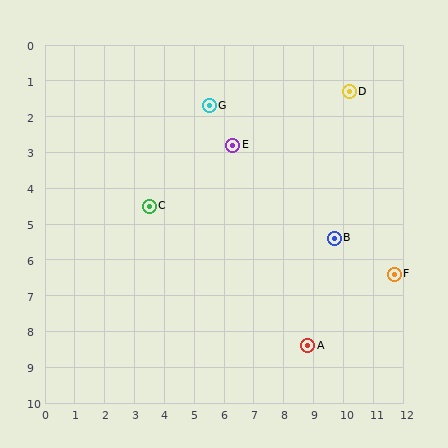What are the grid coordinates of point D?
Point D is at approximately (10.2, 1.3).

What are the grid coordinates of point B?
Point B is at approximately (9.7, 5.4).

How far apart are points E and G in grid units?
Points E and G are about 1.4 grid units apart.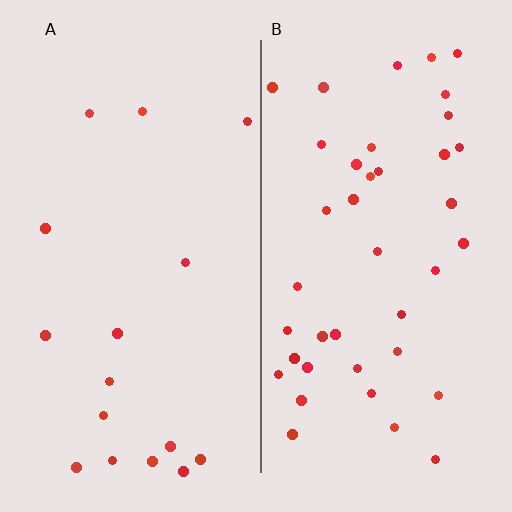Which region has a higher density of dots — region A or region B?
B (the right).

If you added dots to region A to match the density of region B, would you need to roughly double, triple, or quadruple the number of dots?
Approximately triple.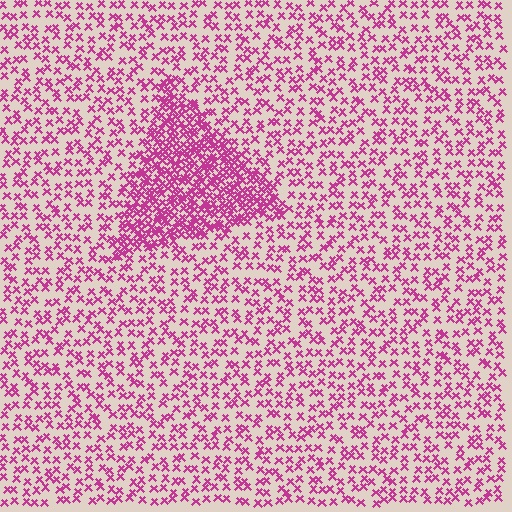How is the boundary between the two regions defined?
The boundary is defined by a change in element density (approximately 2.5x ratio). All elements are the same color, size, and shape.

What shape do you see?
I see a triangle.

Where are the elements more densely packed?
The elements are more densely packed inside the triangle boundary.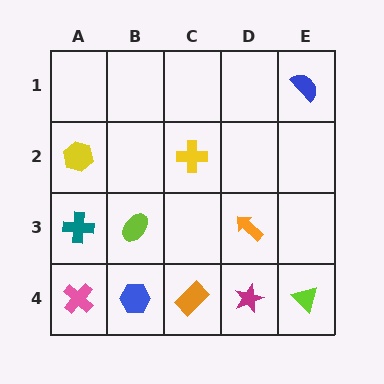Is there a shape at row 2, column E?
No, that cell is empty.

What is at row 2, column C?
A yellow cross.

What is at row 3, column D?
An orange arrow.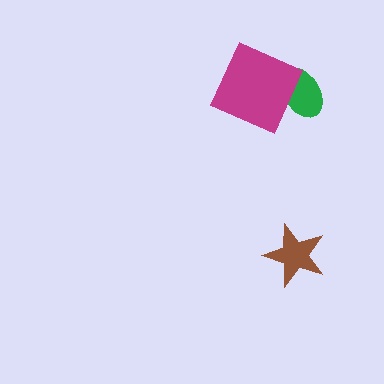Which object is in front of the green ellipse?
The magenta square is in front of the green ellipse.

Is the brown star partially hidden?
No, no other shape covers it.